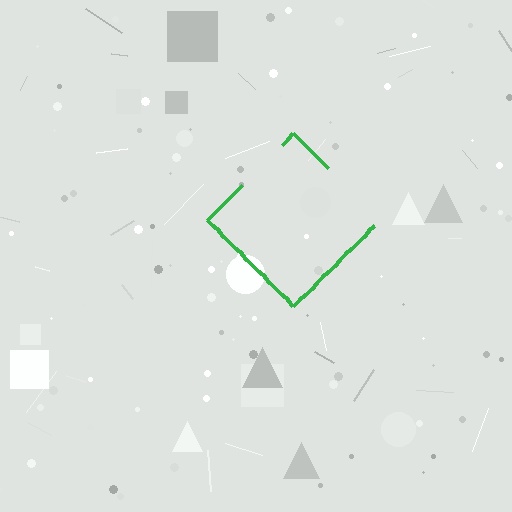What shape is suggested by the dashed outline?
The dashed outline suggests a diamond.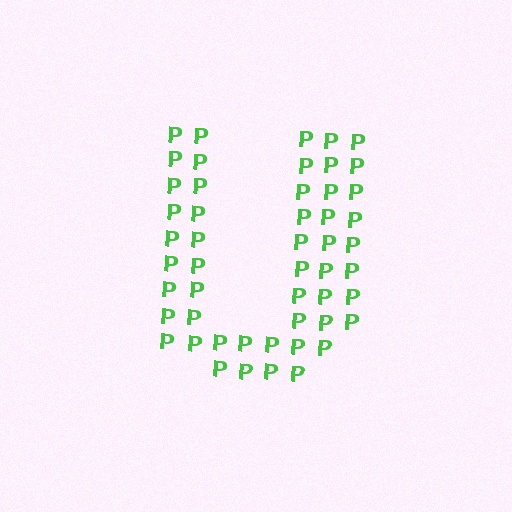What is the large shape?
The large shape is the letter U.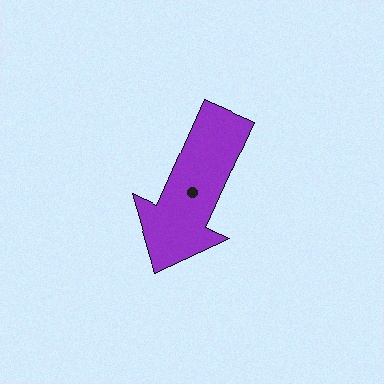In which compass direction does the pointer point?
Southwest.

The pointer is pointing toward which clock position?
Roughly 7 o'clock.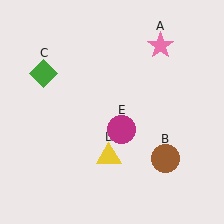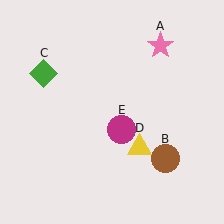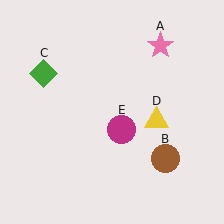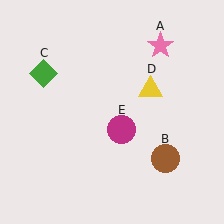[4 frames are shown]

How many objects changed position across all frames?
1 object changed position: yellow triangle (object D).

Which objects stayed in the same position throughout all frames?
Pink star (object A) and brown circle (object B) and green diamond (object C) and magenta circle (object E) remained stationary.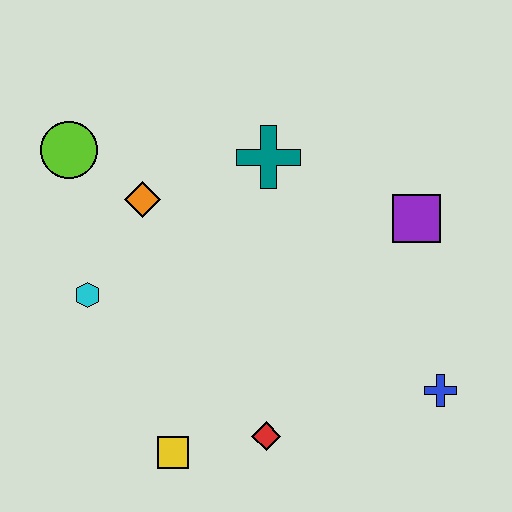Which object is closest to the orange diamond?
The lime circle is closest to the orange diamond.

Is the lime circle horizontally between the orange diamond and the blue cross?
No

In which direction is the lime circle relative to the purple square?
The lime circle is to the left of the purple square.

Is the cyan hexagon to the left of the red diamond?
Yes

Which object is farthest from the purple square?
The lime circle is farthest from the purple square.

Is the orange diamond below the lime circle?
Yes